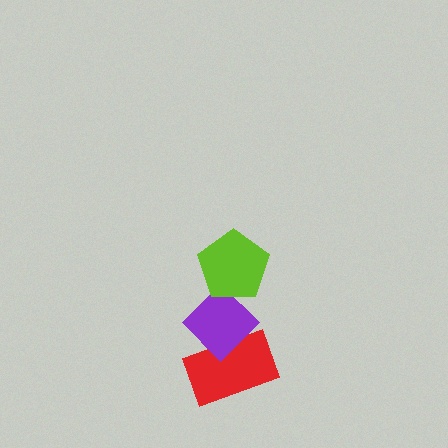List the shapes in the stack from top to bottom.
From top to bottom: the lime pentagon, the purple diamond, the red rectangle.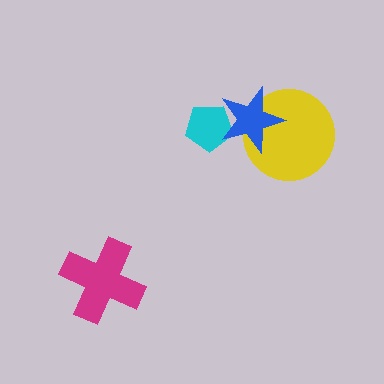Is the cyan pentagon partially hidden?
Yes, it is partially covered by another shape.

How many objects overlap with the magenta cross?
0 objects overlap with the magenta cross.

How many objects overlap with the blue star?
2 objects overlap with the blue star.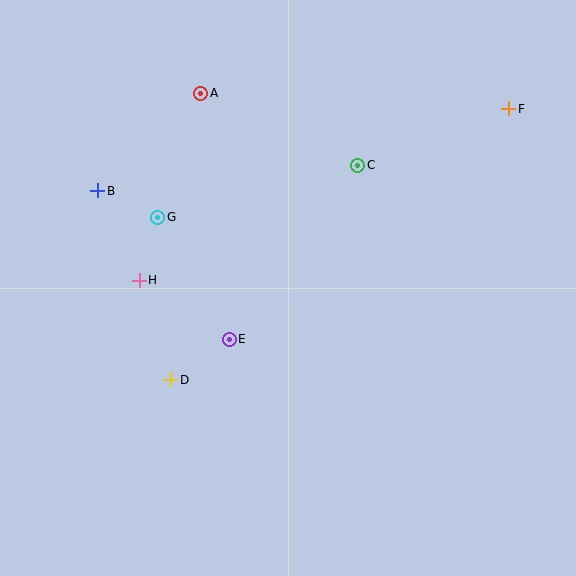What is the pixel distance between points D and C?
The distance between D and C is 285 pixels.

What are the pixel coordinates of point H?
Point H is at (139, 280).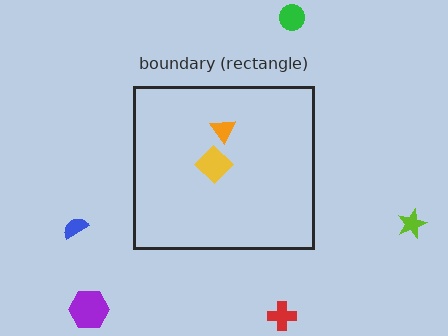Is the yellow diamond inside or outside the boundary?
Inside.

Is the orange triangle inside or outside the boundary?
Inside.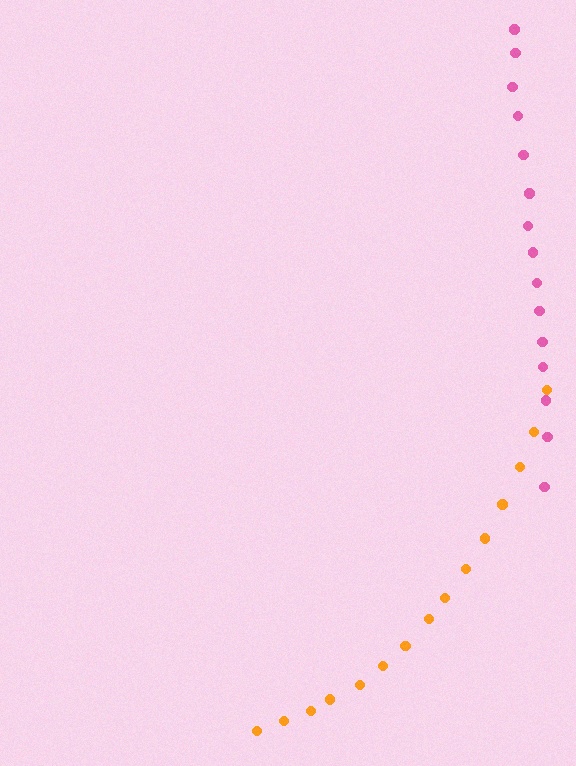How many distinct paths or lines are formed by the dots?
There are 2 distinct paths.